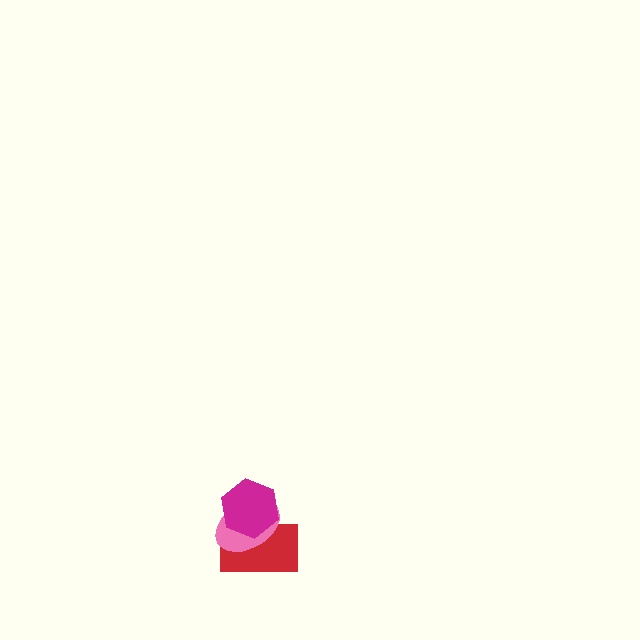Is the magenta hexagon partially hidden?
No, no other shape covers it.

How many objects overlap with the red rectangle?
2 objects overlap with the red rectangle.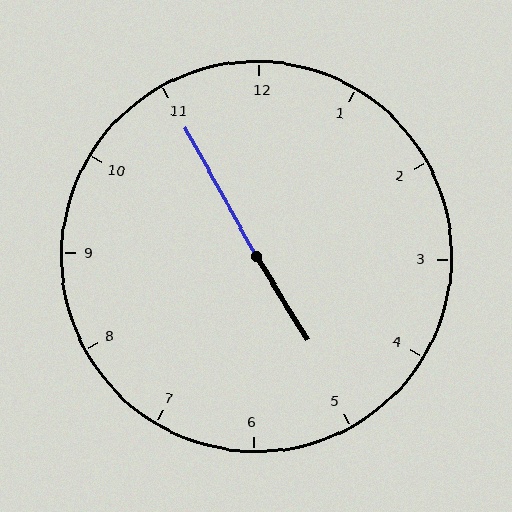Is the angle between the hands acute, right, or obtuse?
It is obtuse.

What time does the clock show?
4:55.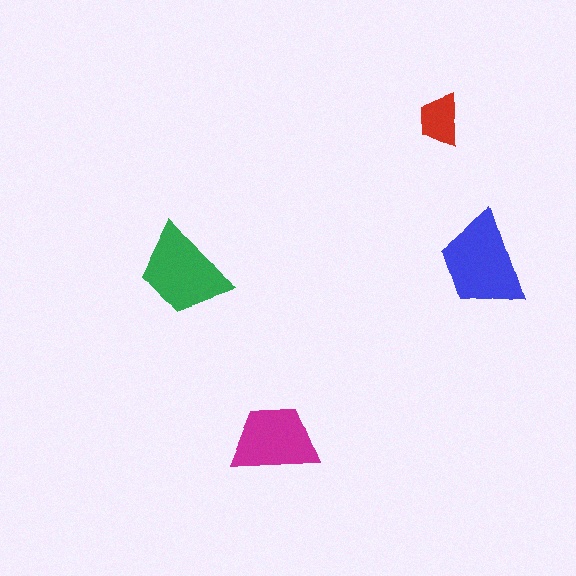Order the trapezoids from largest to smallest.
the blue one, the green one, the magenta one, the red one.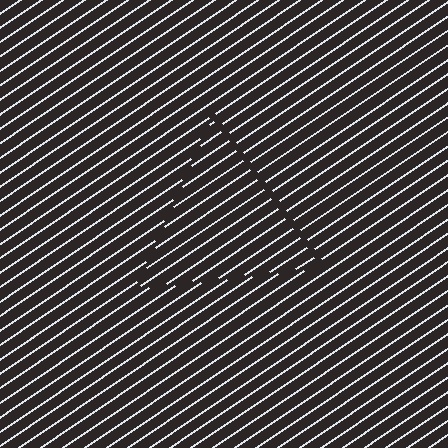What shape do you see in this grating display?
An illusory triangle. The interior of the shape contains the same grating, shifted by half a period — the contour is defined by the phase discontinuity where line-ends from the inner and outer gratings abut.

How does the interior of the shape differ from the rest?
The interior of the shape contains the same grating, shifted by half a period — the contour is defined by the phase discontinuity where line-ends from the inner and outer gratings abut.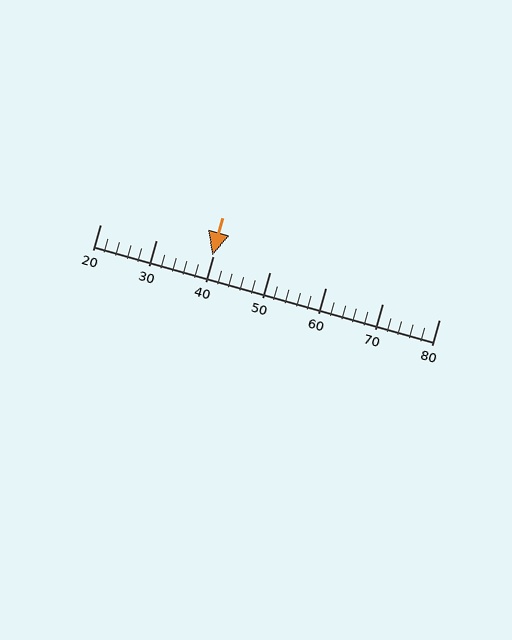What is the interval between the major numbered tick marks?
The major tick marks are spaced 10 units apart.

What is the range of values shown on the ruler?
The ruler shows values from 20 to 80.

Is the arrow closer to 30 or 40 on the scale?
The arrow is closer to 40.